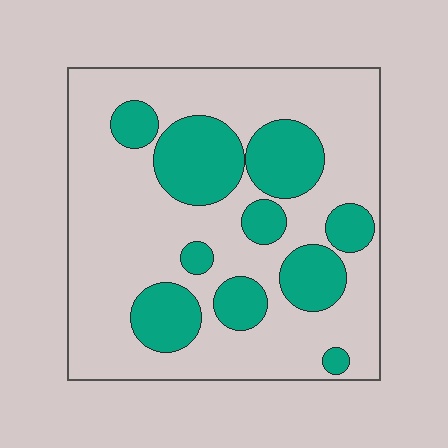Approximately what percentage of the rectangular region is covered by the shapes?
Approximately 30%.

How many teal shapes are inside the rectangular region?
10.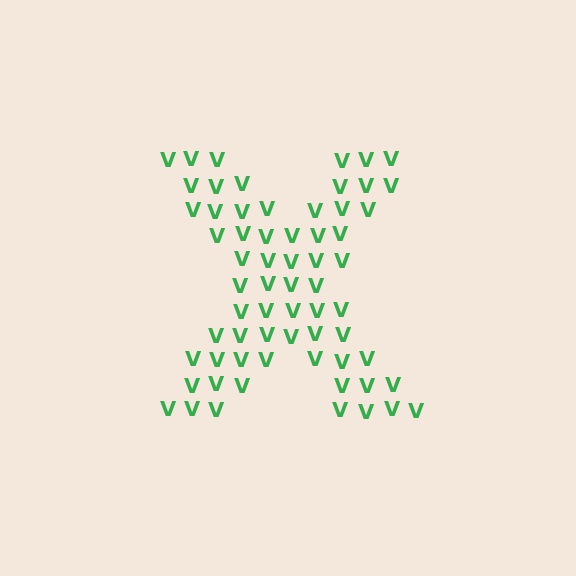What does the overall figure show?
The overall figure shows the letter X.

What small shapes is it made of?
It is made of small letter V's.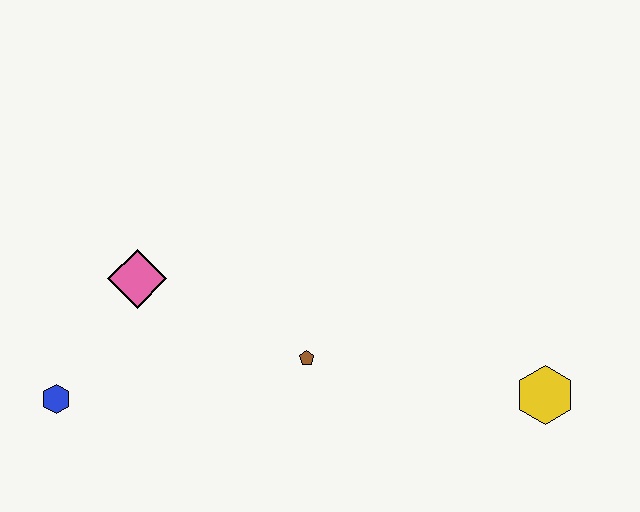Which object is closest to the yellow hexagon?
The brown pentagon is closest to the yellow hexagon.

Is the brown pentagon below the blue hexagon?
No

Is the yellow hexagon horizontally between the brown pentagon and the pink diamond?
No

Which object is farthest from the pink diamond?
The yellow hexagon is farthest from the pink diamond.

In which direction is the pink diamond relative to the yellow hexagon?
The pink diamond is to the left of the yellow hexagon.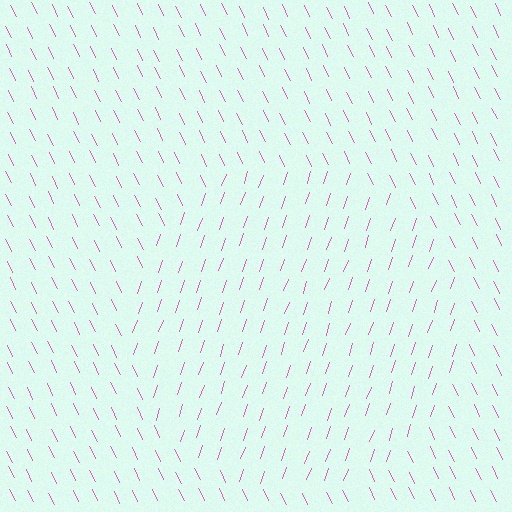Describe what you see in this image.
The image is filled with small pink line segments. A circle region in the image has lines oriented differently from the surrounding lines, creating a visible texture boundary.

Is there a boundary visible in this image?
Yes, there is a texture boundary formed by a change in line orientation.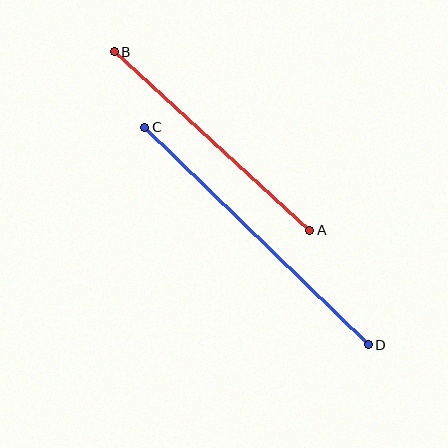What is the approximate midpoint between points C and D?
The midpoint is at approximately (256, 236) pixels.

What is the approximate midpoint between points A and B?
The midpoint is at approximately (212, 141) pixels.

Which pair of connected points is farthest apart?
Points C and D are farthest apart.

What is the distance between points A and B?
The distance is approximately 265 pixels.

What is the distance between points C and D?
The distance is approximately 312 pixels.